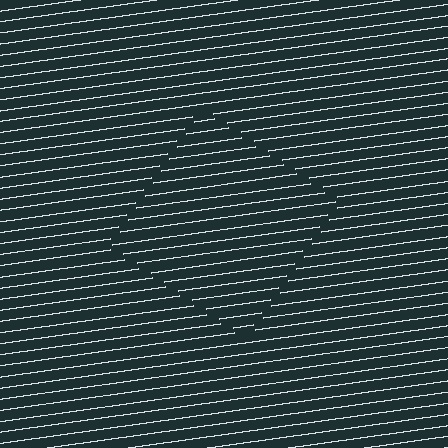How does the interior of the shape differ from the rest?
The interior of the shape contains the same grating, shifted by half a period — the contour is defined by the phase discontinuity where line-ends from the inner and outer gratings abut.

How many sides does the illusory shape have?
4 sides — the line-ends trace a square.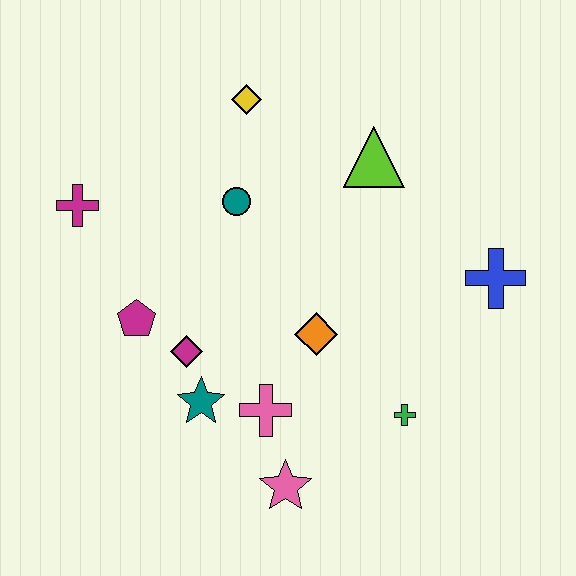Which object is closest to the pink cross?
The teal star is closest to the pink cross.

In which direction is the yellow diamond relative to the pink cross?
The yellow diamond is above the pink cross.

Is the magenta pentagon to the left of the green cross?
Yes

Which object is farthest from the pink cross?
The yellow diamond is farthest from the pink cross.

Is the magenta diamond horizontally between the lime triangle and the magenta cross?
Yes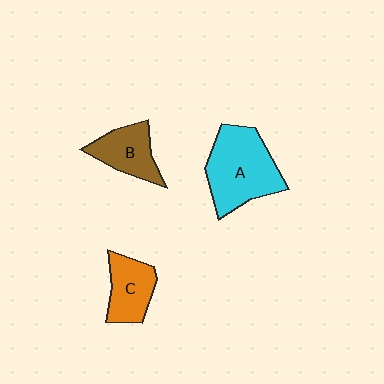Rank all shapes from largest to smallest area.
From largest to smallest: A (cyan), B (brown), C (orange).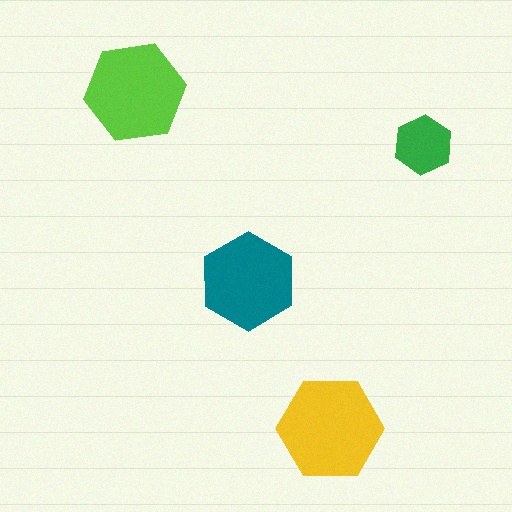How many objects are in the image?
There are 4 objects in the image.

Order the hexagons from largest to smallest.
the yellow one, the lime one, the teal one, the green one.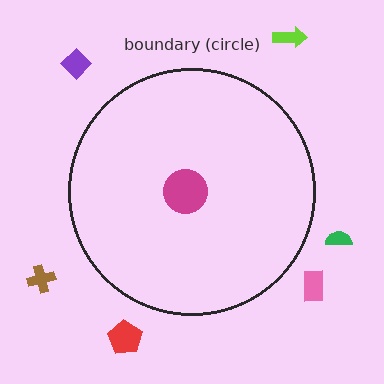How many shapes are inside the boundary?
1 inside, 6 outside.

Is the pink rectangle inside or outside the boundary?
Outside.